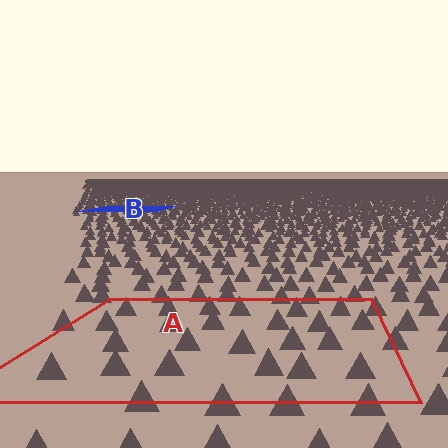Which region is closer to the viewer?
Region A is closer. The texture elements there are larger and more spread out.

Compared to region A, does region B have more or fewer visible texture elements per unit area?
Region B has more texture elements per unit area — they are packed more densely because it is farther away.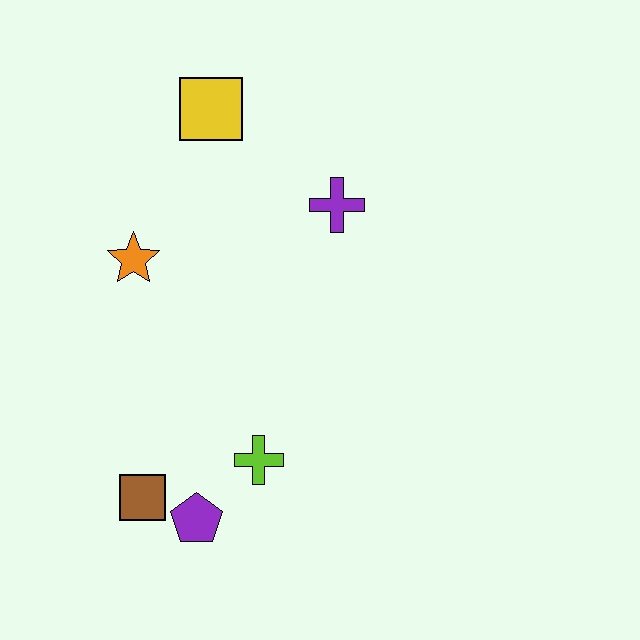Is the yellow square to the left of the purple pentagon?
No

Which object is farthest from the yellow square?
The purple pentagon is farthest from the yellow square.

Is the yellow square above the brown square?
Yes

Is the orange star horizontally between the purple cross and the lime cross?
No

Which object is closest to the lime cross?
The purple pentagon is closest to the lime cross.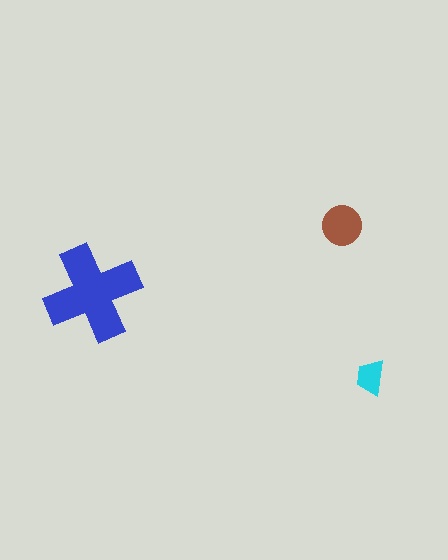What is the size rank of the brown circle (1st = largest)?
2nd.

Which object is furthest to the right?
The cyan trapezoid is rightmost.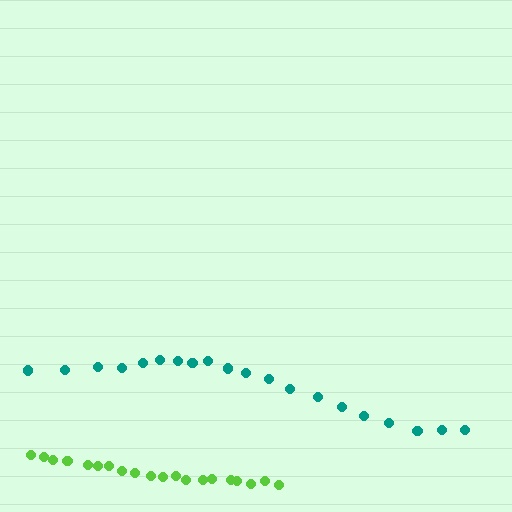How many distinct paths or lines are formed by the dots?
There are 2 distinct paths.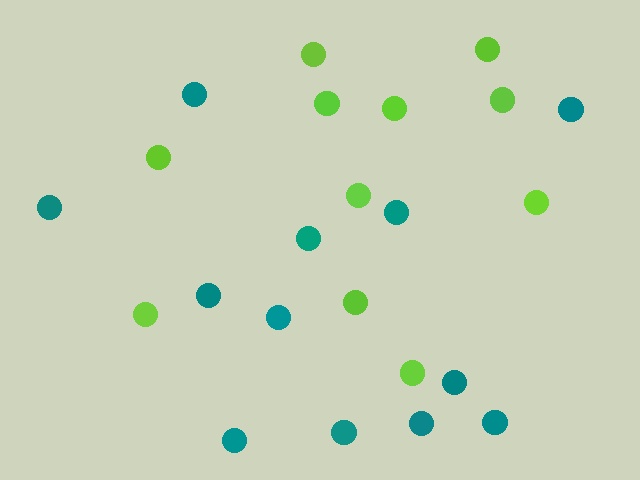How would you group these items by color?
There are 2 groups: one group of teal circles (12) and one group of lime circles (11).